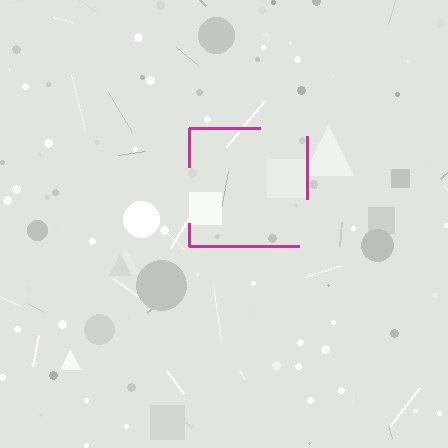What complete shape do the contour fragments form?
The contour fragments form a square.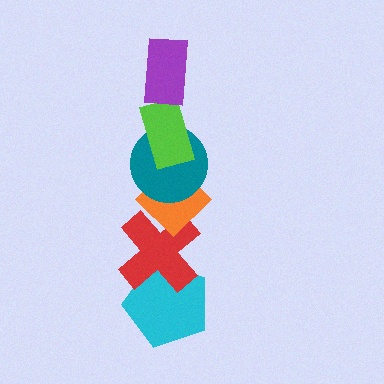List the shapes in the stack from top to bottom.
From top to bottom: the purple rectangle, the lime rectangle, the teal circle, the orange diamond, the red cross, the cyan pentagon.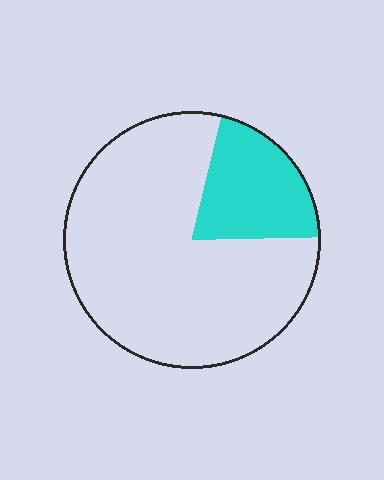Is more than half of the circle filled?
No.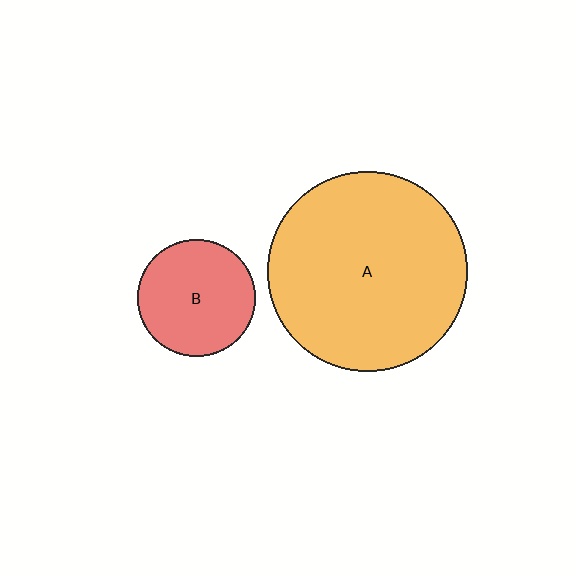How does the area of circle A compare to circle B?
Approximately 2.9 times.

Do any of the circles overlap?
No, none of the circles overlap.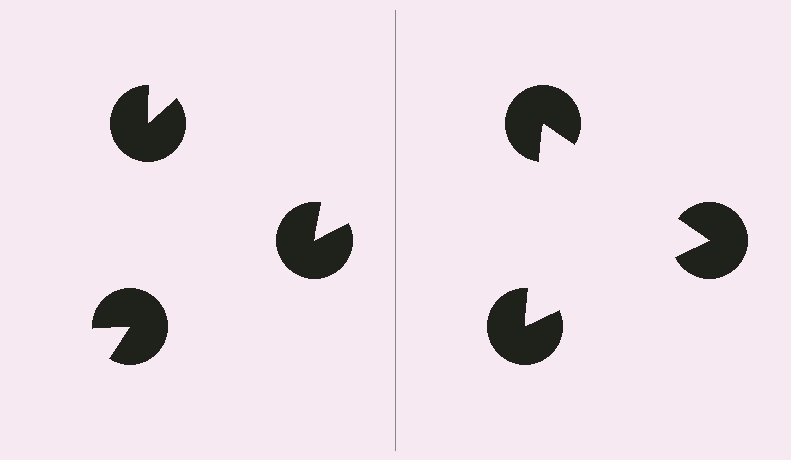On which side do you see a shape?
An illusory triangle appears on the right side. On the left side the wedge cuts are rotated, so no coherent shape forms.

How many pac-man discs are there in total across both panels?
6 — 3 on each side.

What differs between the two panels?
The pac-man discs are positioned identically on both sides; only the wedge orientations differ. On the right they align to a triangle; on the left they are misaligned.